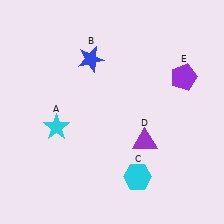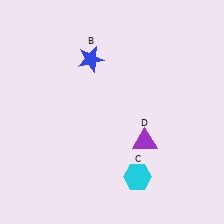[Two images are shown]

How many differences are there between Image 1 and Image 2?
There are 2 differences between the two images.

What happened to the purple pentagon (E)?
The purple pentagon (E) was removed in Image 2. It was in the top-right area of Image 1.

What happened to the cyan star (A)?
The cyan star (A) was removed in Image 2. It was in the bottom-left area of Image 1.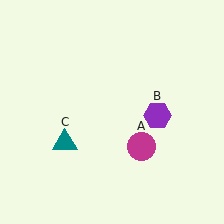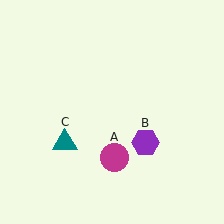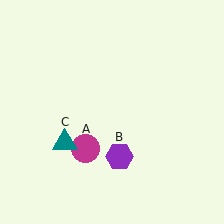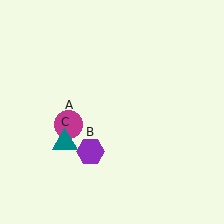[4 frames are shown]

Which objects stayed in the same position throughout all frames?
Teal triangle (object C) remained stationary.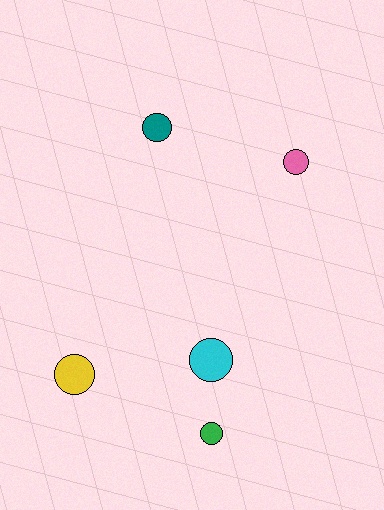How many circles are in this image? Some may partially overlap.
There are 5 circles.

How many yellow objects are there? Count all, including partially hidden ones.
There is 1 yellow object.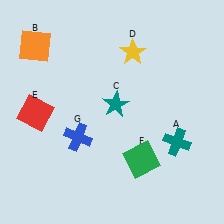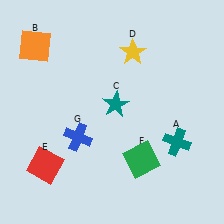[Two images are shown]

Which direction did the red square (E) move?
The red square (E) moved down.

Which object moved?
The red square (E) moved down.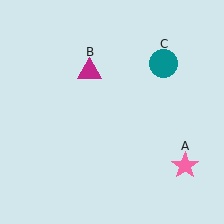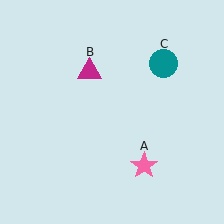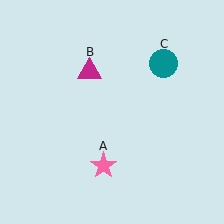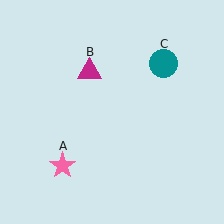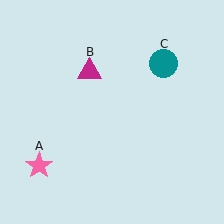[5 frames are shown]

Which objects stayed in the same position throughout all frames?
Magenta triangle (object B) and teal circle (object C) remained stationary.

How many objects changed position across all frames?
1 object changed position: pink star (object A).